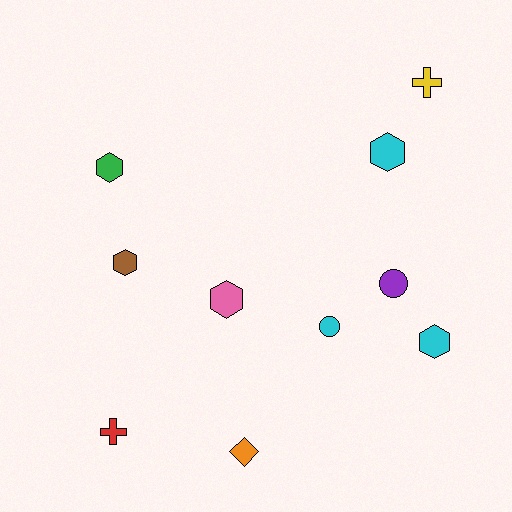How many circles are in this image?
There are 2 circles.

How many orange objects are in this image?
There is 1 orange object.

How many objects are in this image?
There are 10 objects.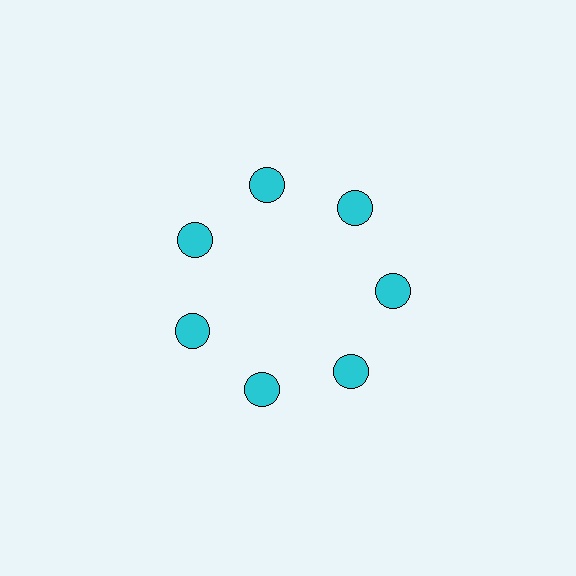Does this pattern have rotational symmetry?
Yes, this pattern has 7-fold rotational symmetry. It looks the same after rotating 51 degrees around the center.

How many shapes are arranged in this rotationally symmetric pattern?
There are 7 shapes, arranged in 7 groups of 1.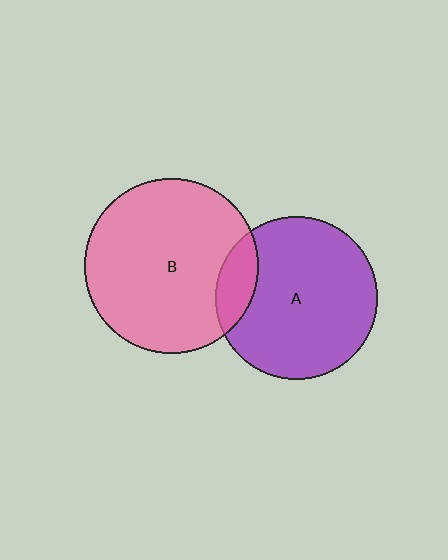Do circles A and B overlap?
Yes.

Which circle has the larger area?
Circle B (pink).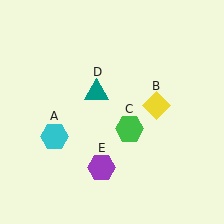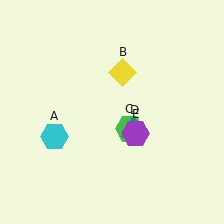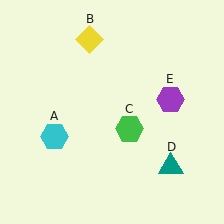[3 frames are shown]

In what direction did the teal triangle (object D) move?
The teal triangle (object D) moved down and to the right.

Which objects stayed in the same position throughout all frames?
Cyan hexagon (object A) and green hexagon (object C) remained stationary.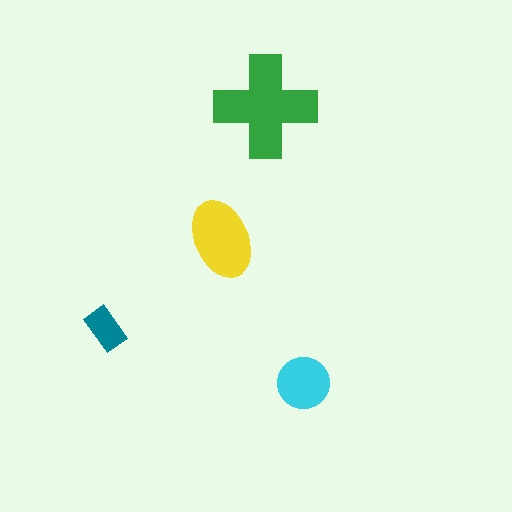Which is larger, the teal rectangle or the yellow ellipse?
The yellow ellipse.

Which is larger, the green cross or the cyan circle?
The green cross.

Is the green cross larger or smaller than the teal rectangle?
Larger.